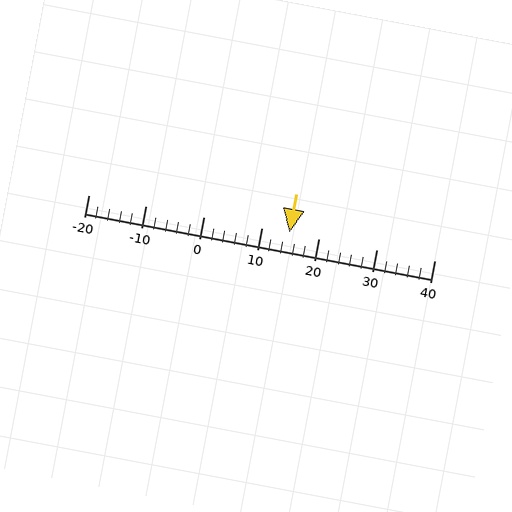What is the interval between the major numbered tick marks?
The major tick marks are spaced 10 units apart.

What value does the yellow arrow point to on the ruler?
The yellow arrow points to approximately 15.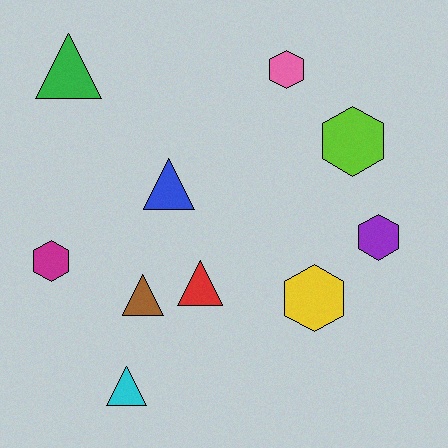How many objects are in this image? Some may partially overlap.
There are 10 objects.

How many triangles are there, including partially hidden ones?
There are 5 triangles.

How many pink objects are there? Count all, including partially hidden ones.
There is 1 pink object.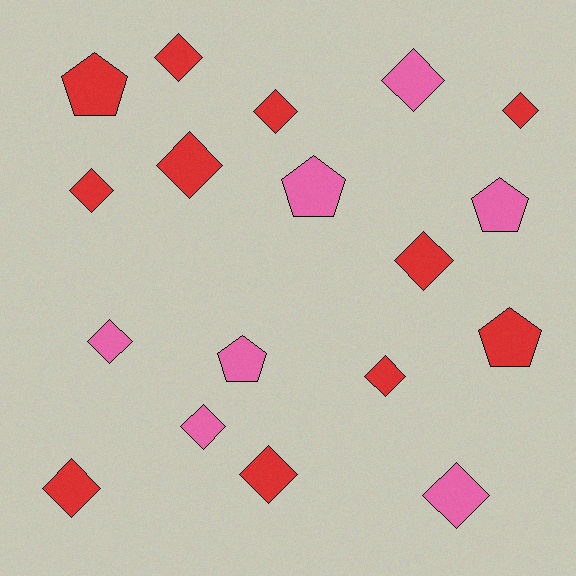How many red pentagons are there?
There are 2 red pentagons.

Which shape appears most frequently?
Diamond, with 13 objects.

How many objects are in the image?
There are 18 objects.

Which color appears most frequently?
Red, with 11 objects.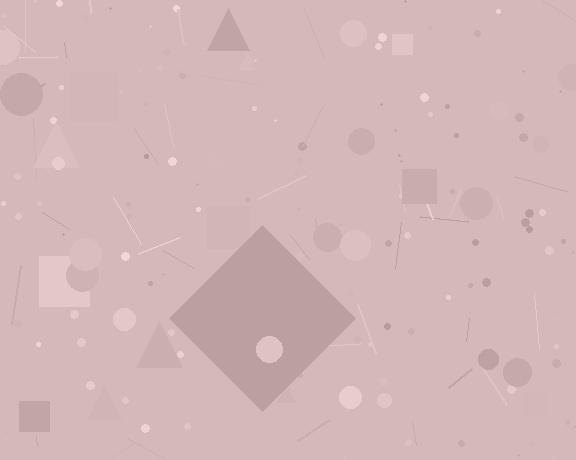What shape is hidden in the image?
A diamond is hidden in the image.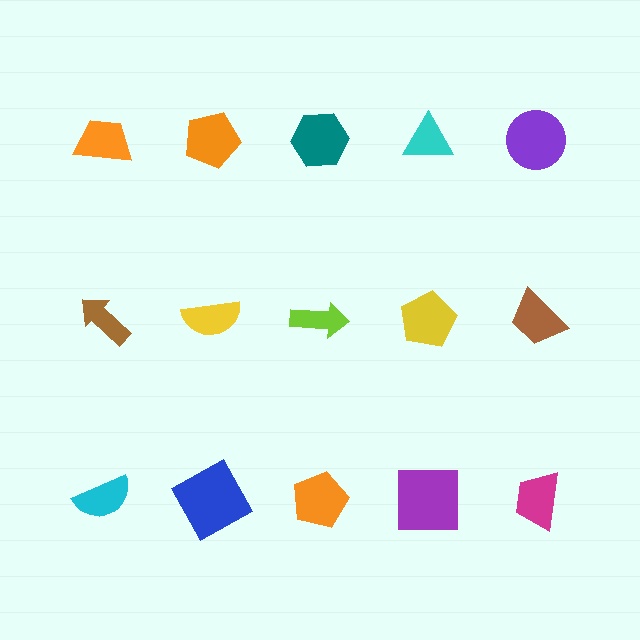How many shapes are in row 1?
5 shapes.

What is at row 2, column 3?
A lime arrow.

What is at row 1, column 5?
A purple circle.